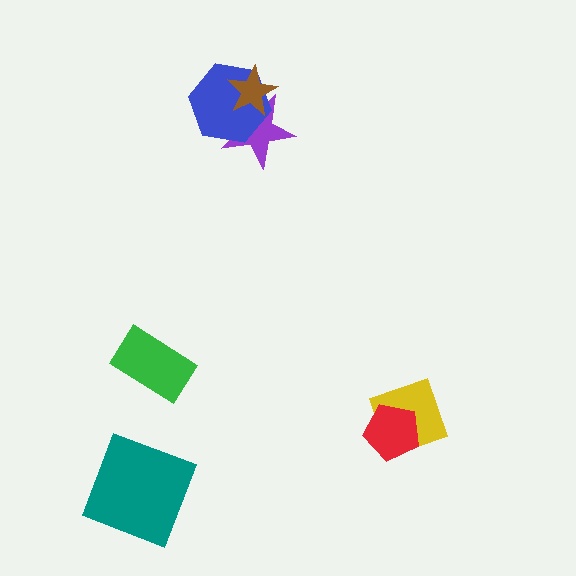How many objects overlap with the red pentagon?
1 object overlaps with the red pentagon.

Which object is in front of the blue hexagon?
The brown star is in front of the blue hexagon.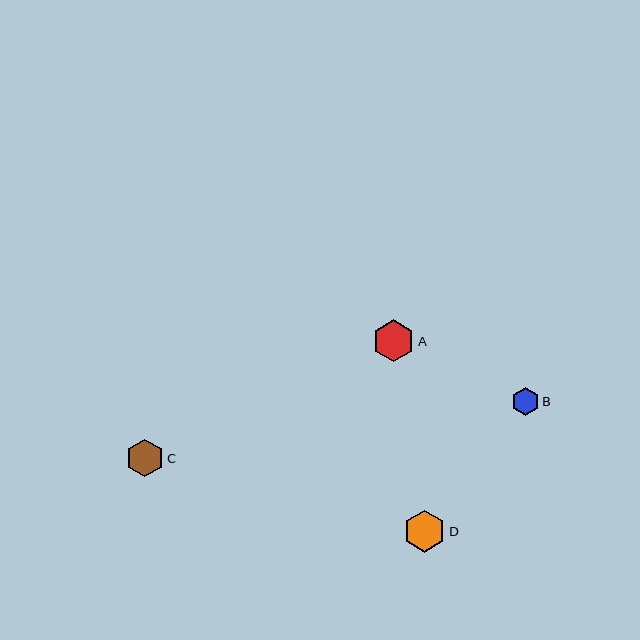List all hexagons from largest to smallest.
From largest to smallest: D, A, C, B.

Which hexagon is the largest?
Hexagon D is the largest with a size of approximately 42 pixels.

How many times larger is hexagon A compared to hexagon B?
Hexagon A is approximately 1.5 times the size of hexagon B.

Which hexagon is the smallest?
Hexagon B is the smallest with a size of approximately 28 pixels.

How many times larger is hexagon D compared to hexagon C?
Hexagon D is approximately 1.1 times the size of hexagon C.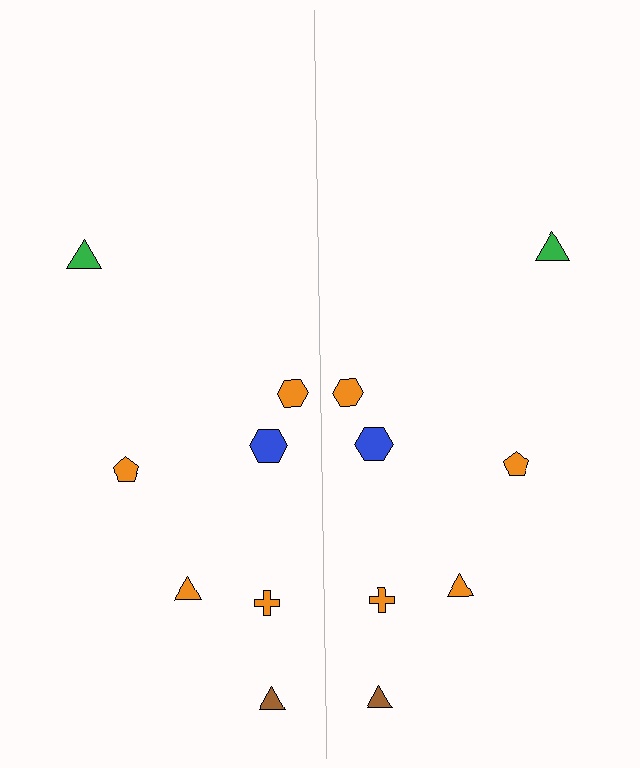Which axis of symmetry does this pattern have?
The pattern has a vertical axis of symmetry running through the center of the image.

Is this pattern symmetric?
Yes, this pattern has bilateral (reflection) symmetry.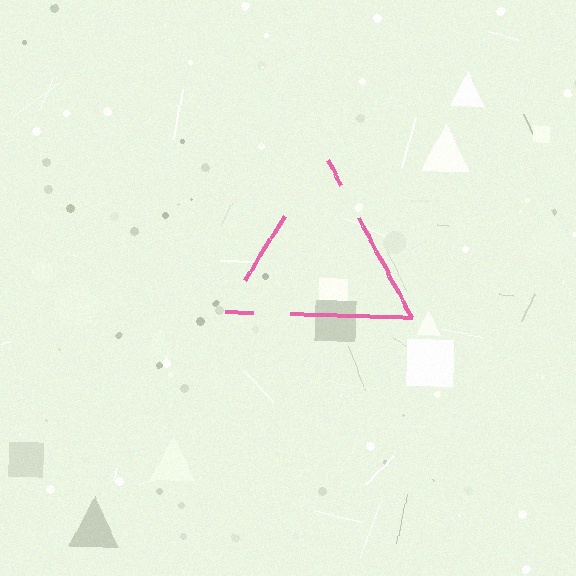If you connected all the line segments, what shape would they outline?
They would outline a triangle.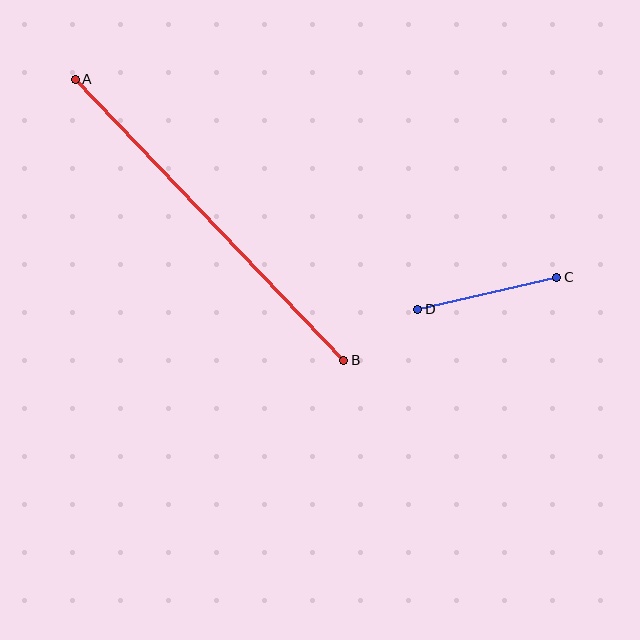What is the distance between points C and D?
The distance is approximately 143 pixels.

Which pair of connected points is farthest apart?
Points A and B are farthest apart.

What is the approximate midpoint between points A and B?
The midpoint is at approximately (210, 220) pixels.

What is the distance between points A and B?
The distance is approximately 389 pixels.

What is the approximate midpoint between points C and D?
The midpoint is at approximately (487, 293) pixels.